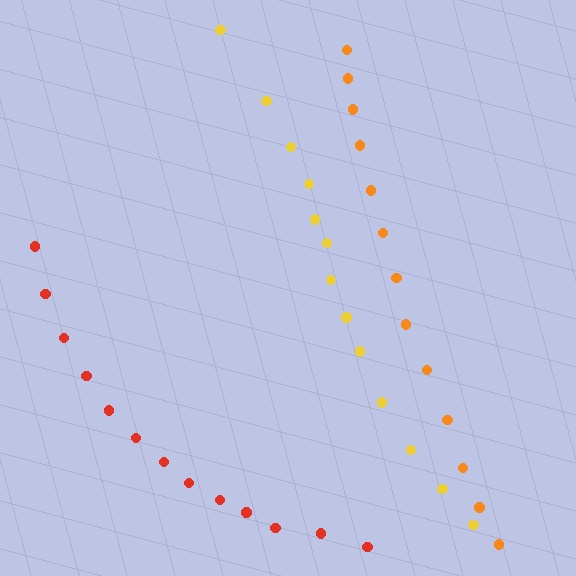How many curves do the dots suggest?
There are 3 distinct paths.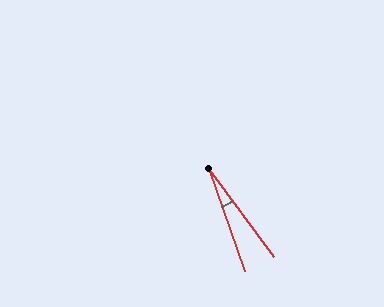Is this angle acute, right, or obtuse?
It is acute.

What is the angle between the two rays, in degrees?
Approximately 18 degrees.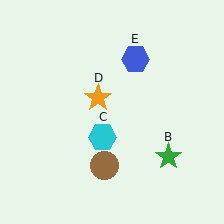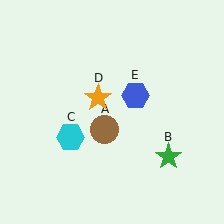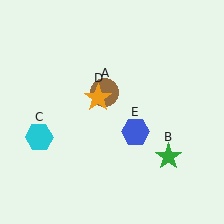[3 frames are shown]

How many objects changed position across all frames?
3 objects changed position: brown circle (object A), cyan hexagon (object C), blue hexagon (object E).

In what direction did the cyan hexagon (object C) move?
The cyan hexagon (object C) moved left.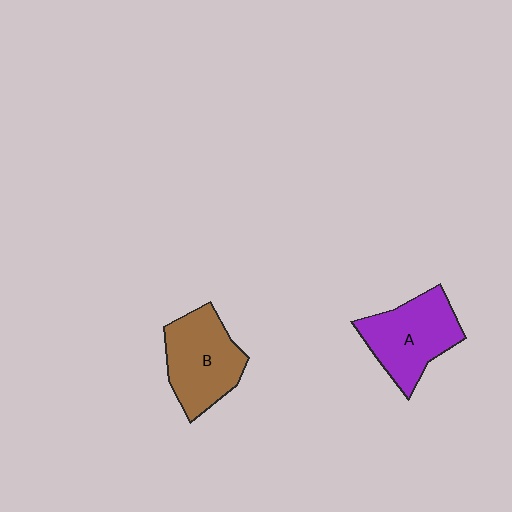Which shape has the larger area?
Shape A (purple).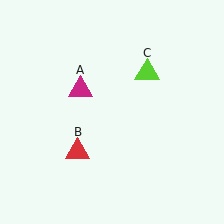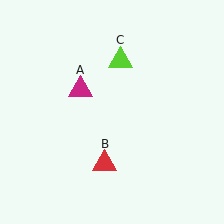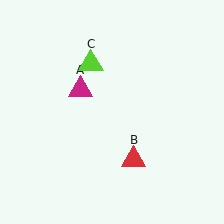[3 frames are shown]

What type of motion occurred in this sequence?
The red triangle (object B), lime triangle (object C) rotated counterclockwise around the center of the scene.